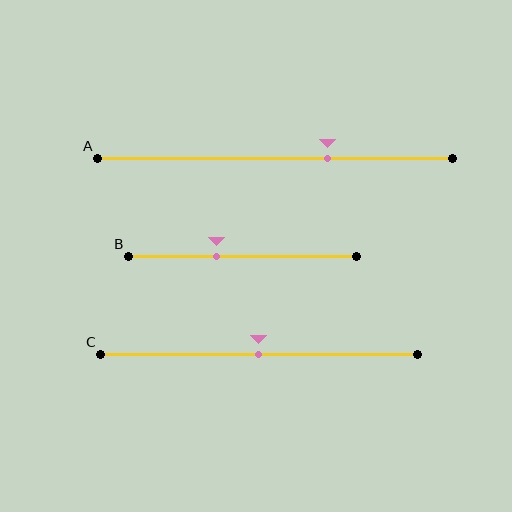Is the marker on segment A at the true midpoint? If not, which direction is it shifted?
No, the marker on segment A is shifted to the right by about 15% of the segment length.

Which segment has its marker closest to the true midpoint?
Segment C has its marker closest to the true midpoint.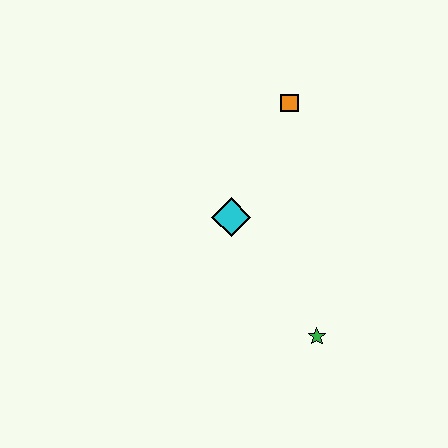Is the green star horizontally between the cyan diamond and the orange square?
No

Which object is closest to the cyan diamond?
The orange square is closest to the cyan diamond.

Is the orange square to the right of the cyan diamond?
Yes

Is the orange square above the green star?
Yes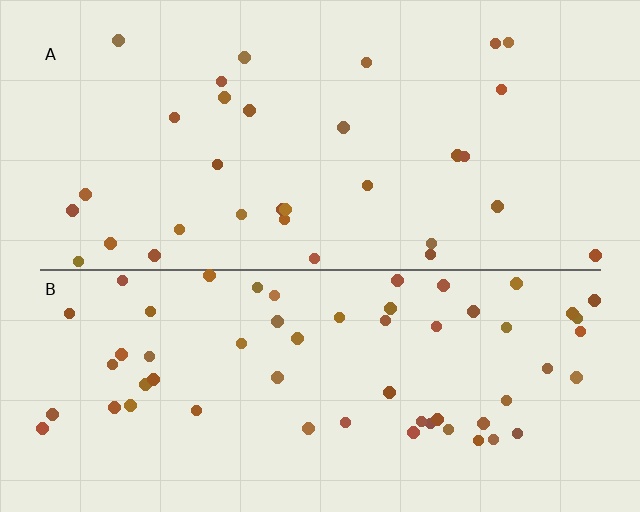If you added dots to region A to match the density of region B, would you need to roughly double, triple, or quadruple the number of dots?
Approximately double.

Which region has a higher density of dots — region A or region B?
B (the bottom).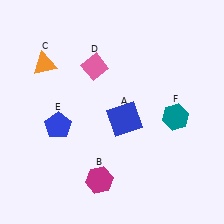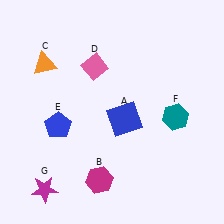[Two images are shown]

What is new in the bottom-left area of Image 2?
A magenta star (G) was added in the bottom-left area of Image 2.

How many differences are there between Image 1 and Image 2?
There is 1 difference between the two images.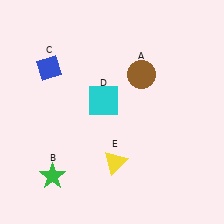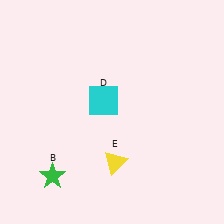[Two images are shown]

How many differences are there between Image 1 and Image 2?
There are 2 differences between the two images.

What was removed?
The blue diamond (C), the brown circle (A) were removed in Image 2.